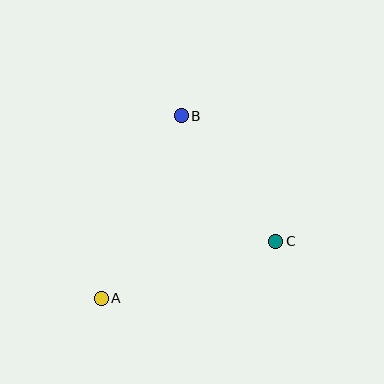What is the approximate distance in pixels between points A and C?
The distance between A and C is approximately 184 pixels.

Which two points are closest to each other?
Points B and C are closest to each other.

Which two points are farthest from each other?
Points A and B are farthest from each other.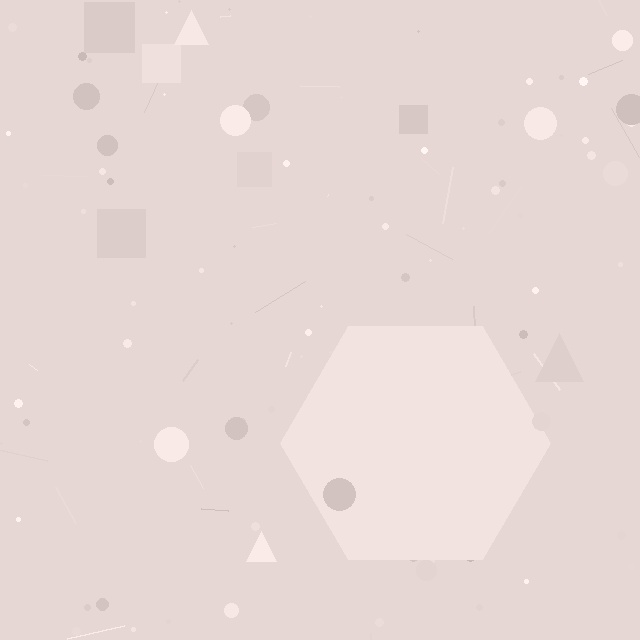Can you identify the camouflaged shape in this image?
The camouflaged shape is a hexagon.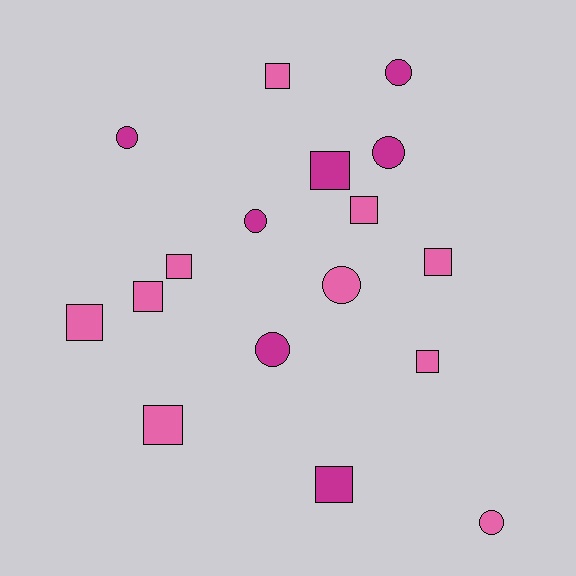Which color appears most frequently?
Pink, with 10 objects.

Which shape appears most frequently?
Square, with 10 objects.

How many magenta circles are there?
There are 5 magenta circles.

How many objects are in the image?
There are 17 objects.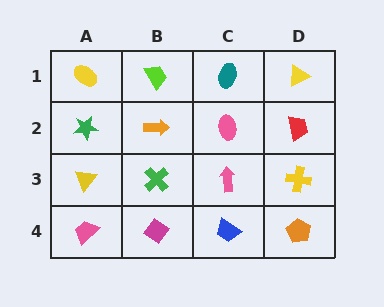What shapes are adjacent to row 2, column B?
A lime trapezoid (row 1, column B), a green cross (row 3, column B), a green star (row 2, column A), a pink ellipse (row 2, column C).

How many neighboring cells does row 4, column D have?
2.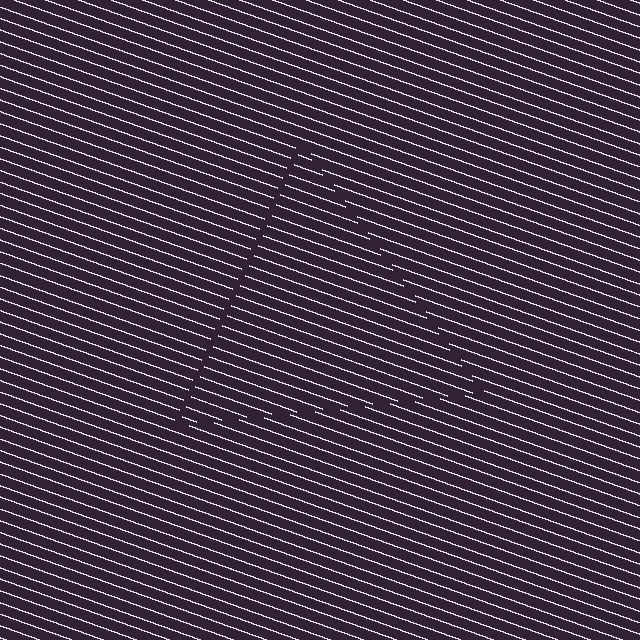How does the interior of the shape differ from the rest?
The interior of the shape contains the same grating, shifted by half a period — the contour is defined by the phase discontinuity where line-ends from the inner and outer gratings abut.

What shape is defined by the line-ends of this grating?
An illusory triangle. The interior of the shape contains the same grating, shifted by half a period — the contour is defined by the phase discontinuity where line-ends from the inner and outer gratings abut.